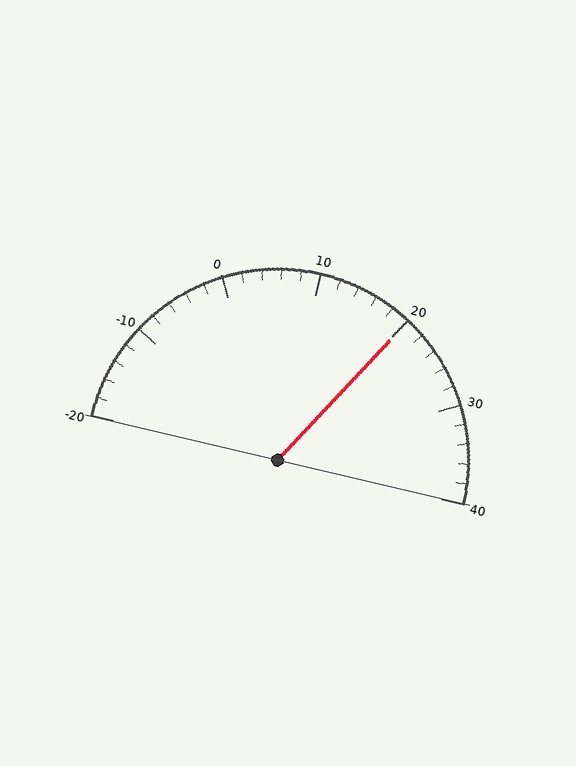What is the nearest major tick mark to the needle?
The nearest major tick mark is 20.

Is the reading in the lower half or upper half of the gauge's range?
The reading is in the upper half of the range (-20 to 40).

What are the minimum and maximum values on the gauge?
The gauge ranges from -20 to 40.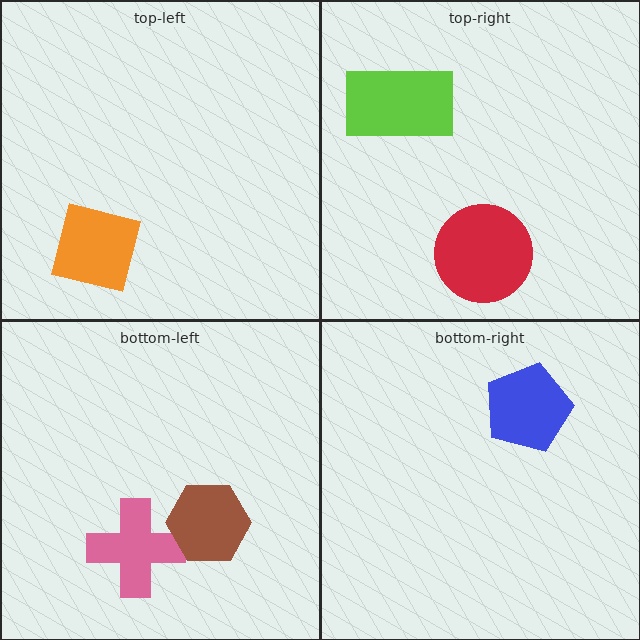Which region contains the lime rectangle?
The top-right region.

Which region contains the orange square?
The top-left region.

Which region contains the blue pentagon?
The bottom-right region.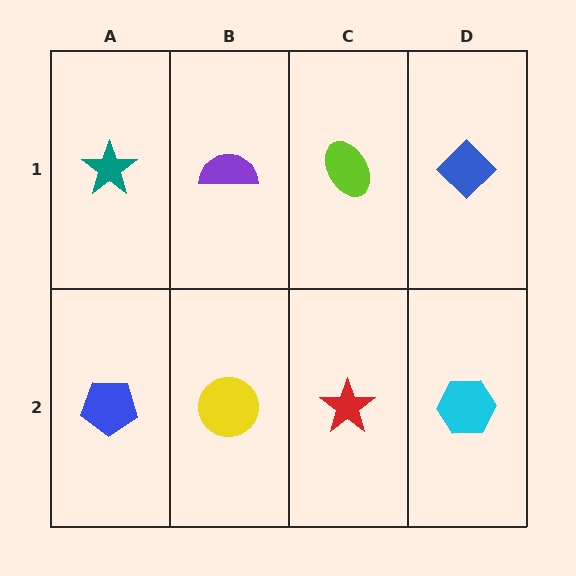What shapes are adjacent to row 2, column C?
A lime ellipse (row 1, column C), a yellow circle (row 2, column B), a cyan hexagon (row 2, column D).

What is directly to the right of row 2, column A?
A yellow circle.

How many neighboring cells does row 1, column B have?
3.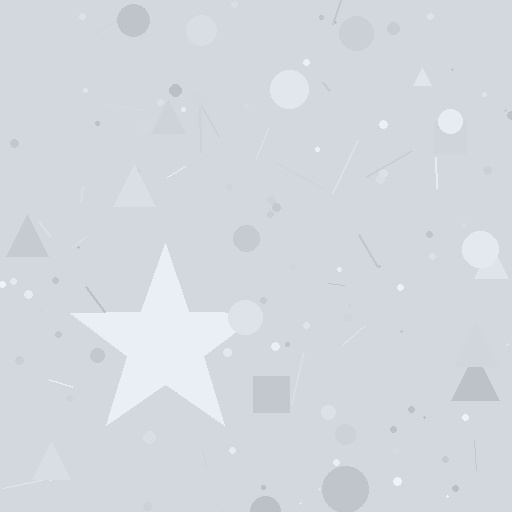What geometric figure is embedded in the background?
A star is embedded in the background.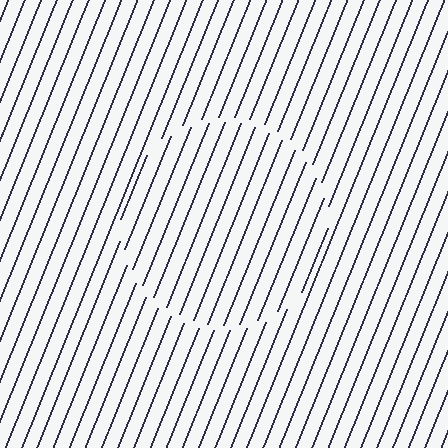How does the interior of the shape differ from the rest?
The interior of the shape contains the same grating, shifted by half a period — the contour is defined by the phase discontinuity where line-ends from the inner and outer gratings abut.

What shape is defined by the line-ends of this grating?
An illusory circle. The interior of the shape contains the same grating, shifted by half a period — the contour is defined by the phase discontinuity where line-ends from the inner and outer gratings abut.